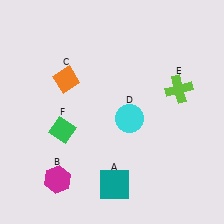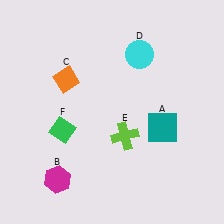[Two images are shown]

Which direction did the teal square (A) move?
The teal square (A) moved up.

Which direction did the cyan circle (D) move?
The cyan circle (D) moved up.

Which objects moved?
The objects that moved are: the teal square (A), the cyan circle (D), the lime cross (E).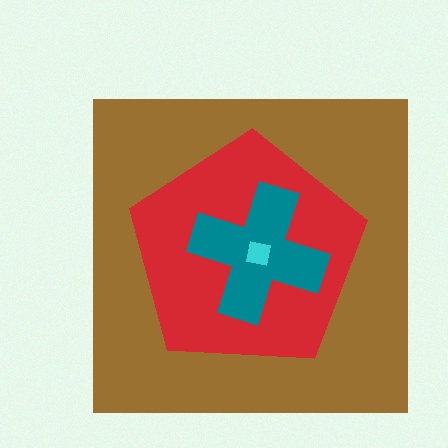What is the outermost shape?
The brown square.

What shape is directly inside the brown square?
The red pentagon.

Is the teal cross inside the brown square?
Yes.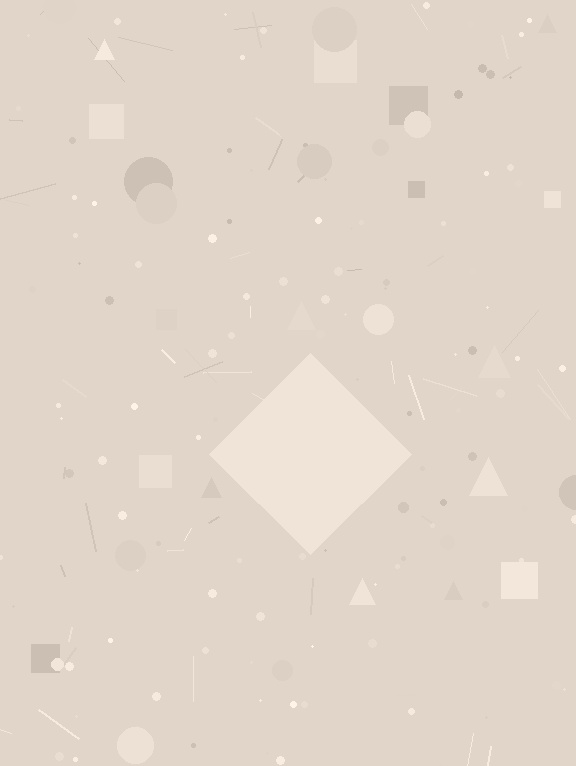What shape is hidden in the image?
A diamond is hidden in the image.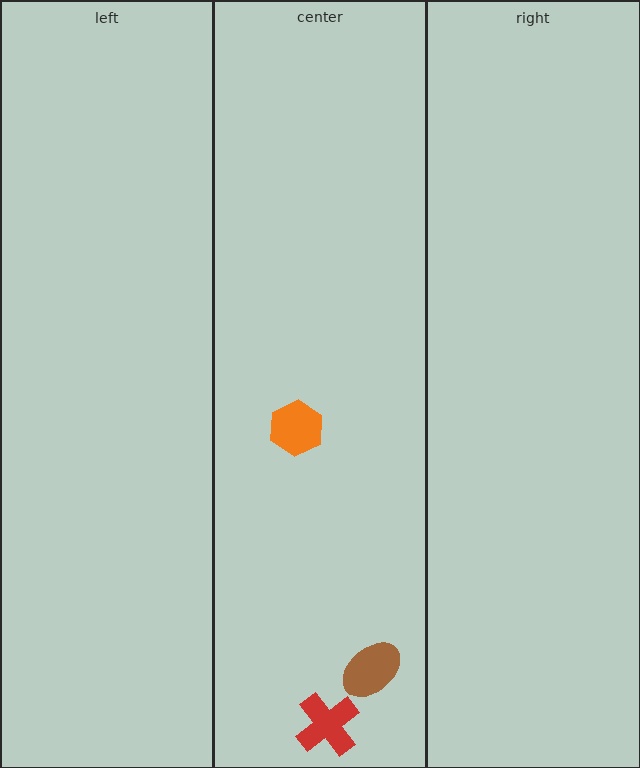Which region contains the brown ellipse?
The center region.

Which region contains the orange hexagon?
The center region.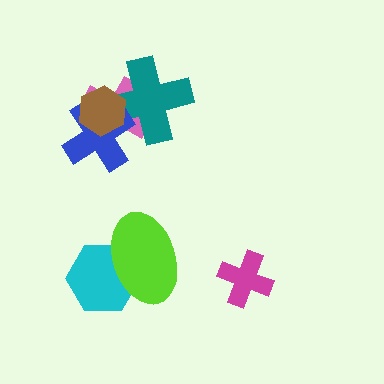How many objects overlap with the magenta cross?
0 objects overlap with the magenta cross.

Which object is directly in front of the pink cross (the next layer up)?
The teal cross is directly in front of the pink cross.